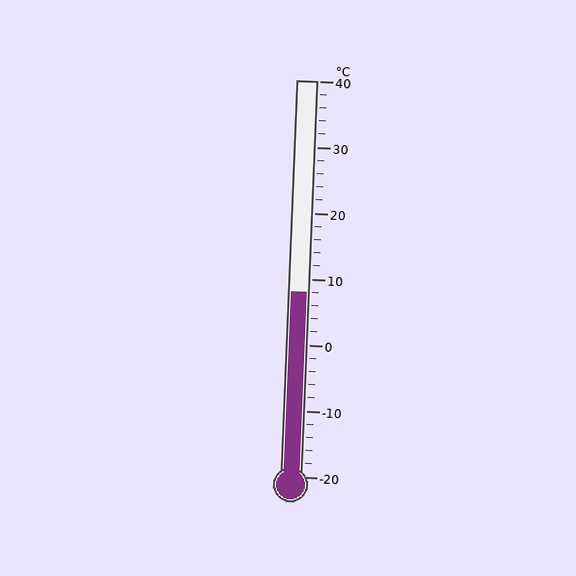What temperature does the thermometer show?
The thermometer shows approximately 8°C.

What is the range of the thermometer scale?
The thermometer scale ranges from -20°C to 40°C.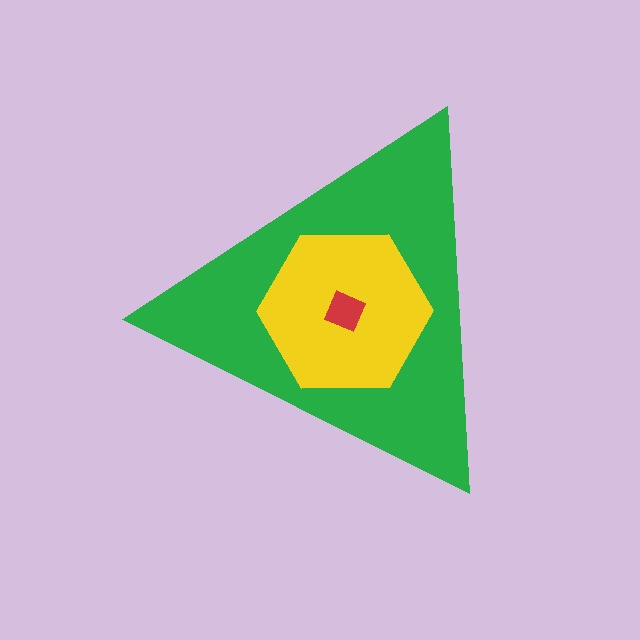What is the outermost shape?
The green triangle.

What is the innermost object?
The red diamond.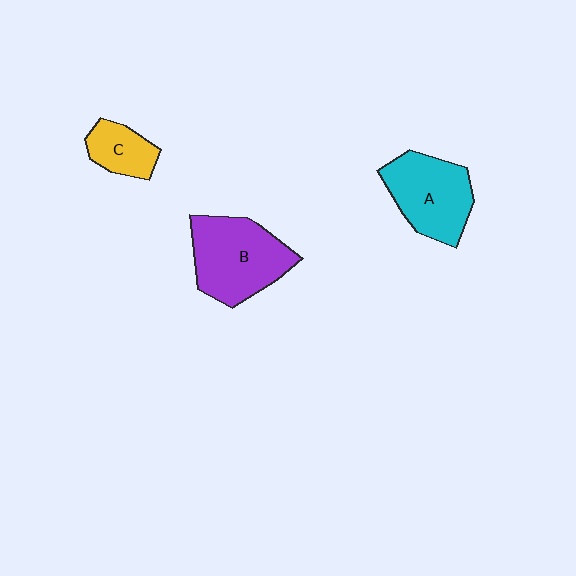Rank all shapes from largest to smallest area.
From largest to smallest: B (purple), A (cyan), C (yellow).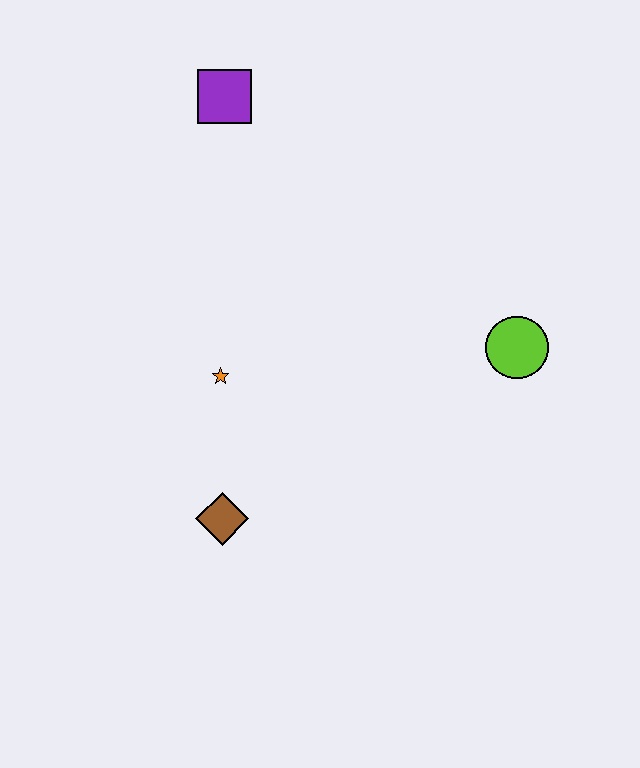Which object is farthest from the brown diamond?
The purple square is farthest from the brown diamond.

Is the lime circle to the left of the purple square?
No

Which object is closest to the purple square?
The orange star is closest to the purple square.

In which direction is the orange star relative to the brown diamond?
The orange star is above the brown diamond.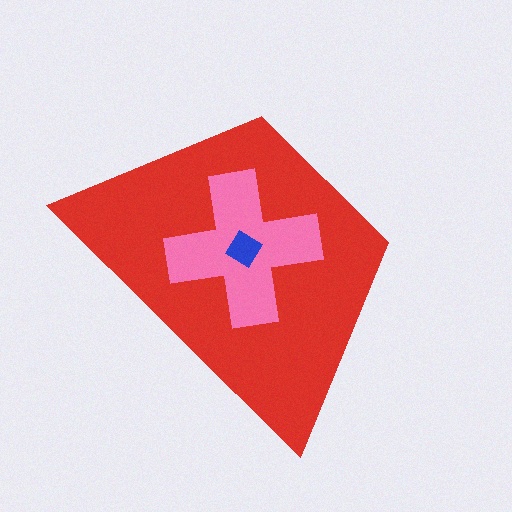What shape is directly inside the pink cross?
The blue diamond.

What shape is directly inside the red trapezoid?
The pink cross.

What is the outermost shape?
The red trapezoid.